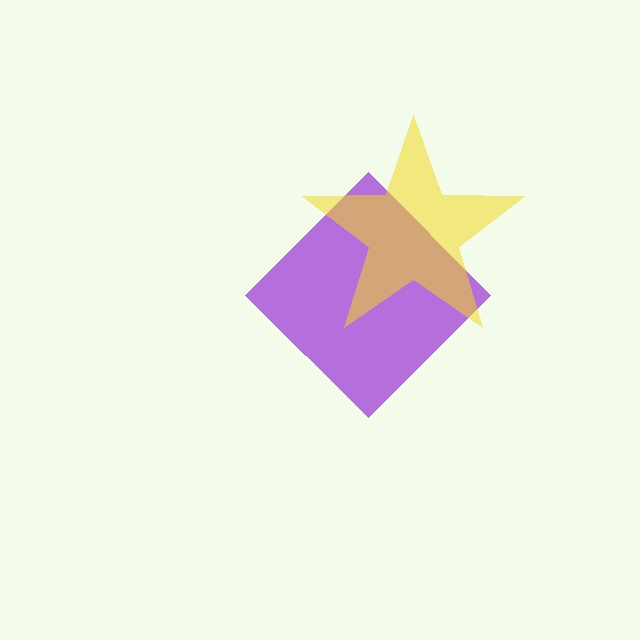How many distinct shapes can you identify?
There are 2 distinct shapes: a purple diamond, a yellow star.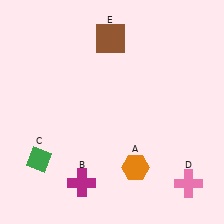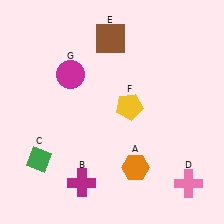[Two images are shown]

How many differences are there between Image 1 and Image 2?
There are 2 differences between the two images.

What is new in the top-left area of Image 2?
A magenta circle (G) was added in the top-left area of Image 2.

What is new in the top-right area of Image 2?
A yellow pentagon (F) was added in the top-right area of Image 2.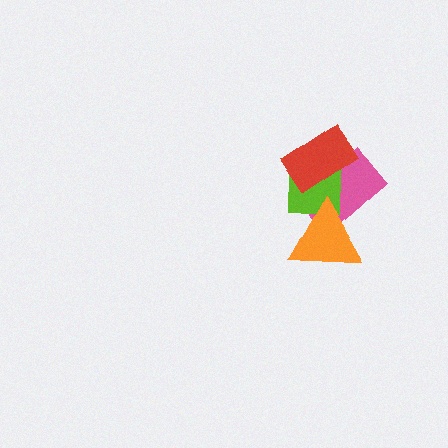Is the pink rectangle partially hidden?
Yes, it is partially covered by another shape.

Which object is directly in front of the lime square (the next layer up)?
The orange triangle is directly in front of the lime square.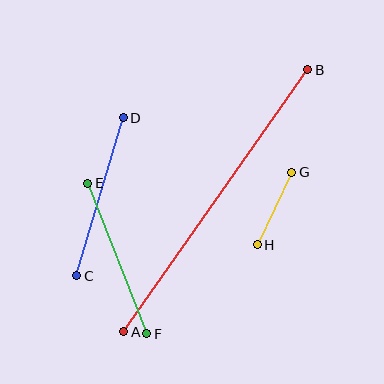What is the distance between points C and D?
The distance is approximately 164 pixels.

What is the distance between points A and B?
The distance is approximately 320 pixels.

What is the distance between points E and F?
The distance is approximately 162 pixels.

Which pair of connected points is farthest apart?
Points A and B are farthest apart.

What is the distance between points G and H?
The distance is approximately 80 pixels.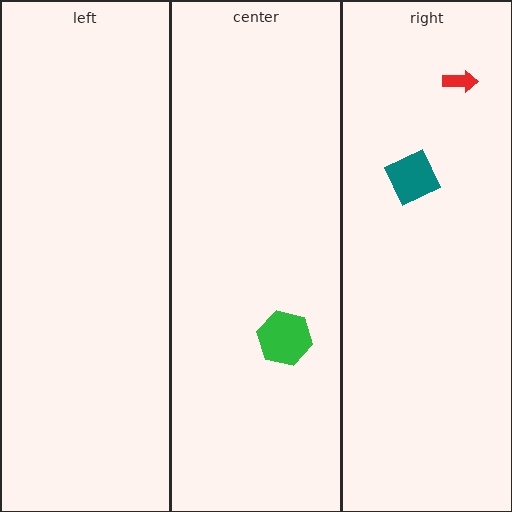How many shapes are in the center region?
1.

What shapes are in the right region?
The red arrow, the teal diamond.